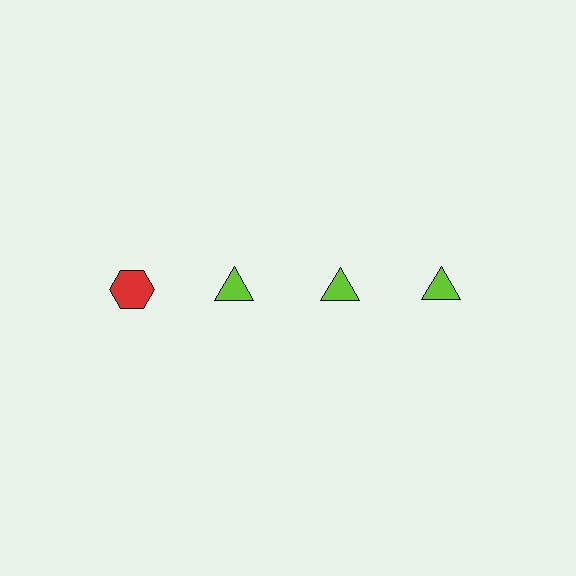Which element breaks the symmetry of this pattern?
The red hexagon in the top row, leftmost column breaks the symmetry. All other shapes are lime triangles.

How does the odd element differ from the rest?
It differs in both color (red instead of lime) and shape (hexagon instead of triangle).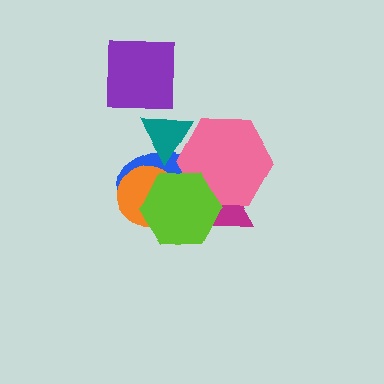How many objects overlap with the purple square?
0 objects overlap with the purple square.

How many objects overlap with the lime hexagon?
4 objects overlap with the lime hexagon.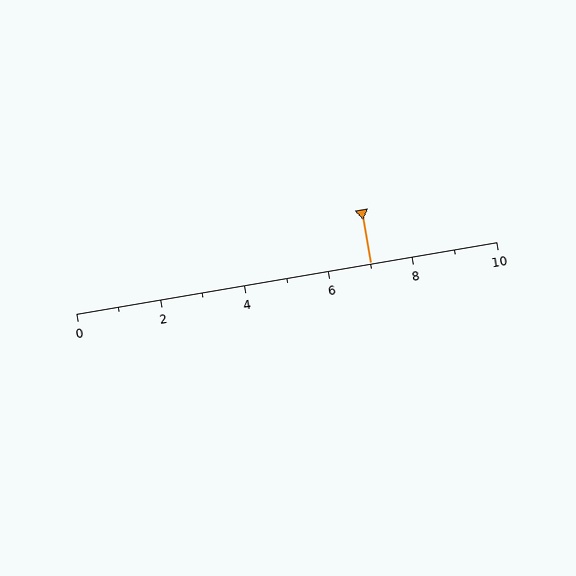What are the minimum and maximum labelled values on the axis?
The axis runs from 0 to 10.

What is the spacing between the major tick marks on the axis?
The major ticks are spaced 2 apart.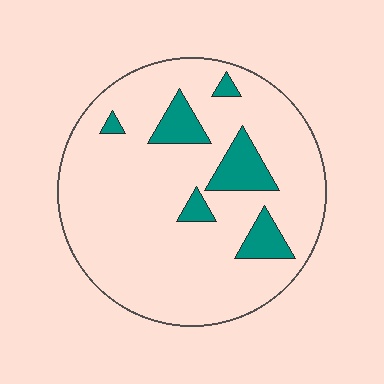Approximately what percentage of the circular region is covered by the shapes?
Approximately 15%.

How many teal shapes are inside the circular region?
6.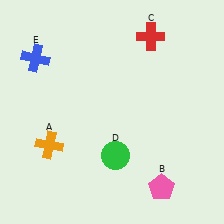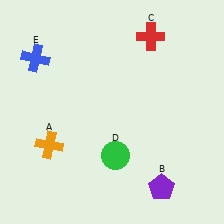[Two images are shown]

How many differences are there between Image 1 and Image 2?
There is 1 difference between the two images.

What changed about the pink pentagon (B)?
In Image 1, B is pink. In Image 2, it changed to purple.